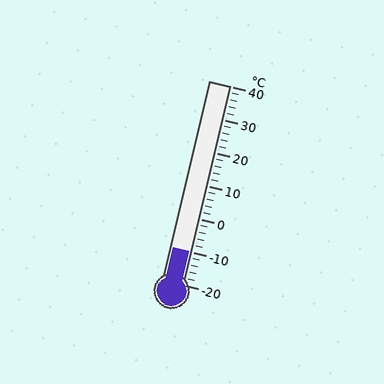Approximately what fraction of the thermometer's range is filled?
The thermometer is filled to approximately 15% of its range.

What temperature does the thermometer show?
The thermometer shows approximately -10°C.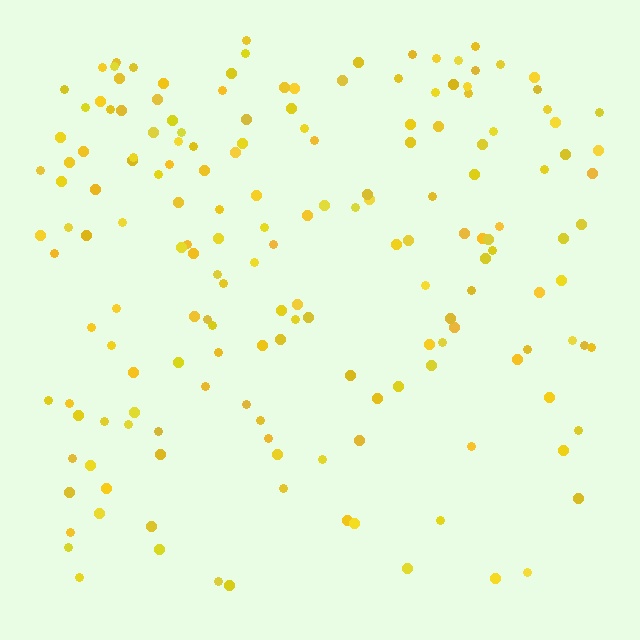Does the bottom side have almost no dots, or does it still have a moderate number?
Still a moderate number, just noticeably fewer than the top.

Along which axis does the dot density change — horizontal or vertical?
Vertical.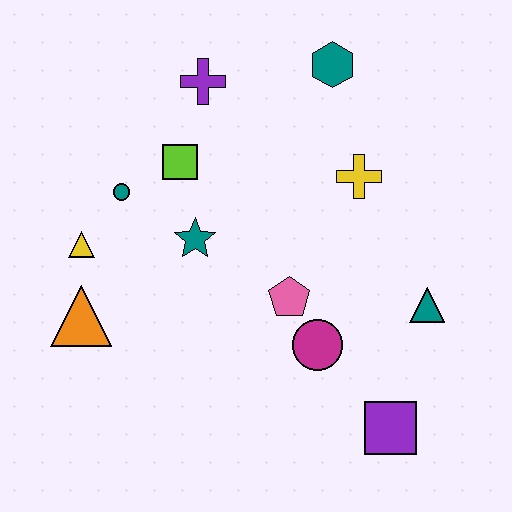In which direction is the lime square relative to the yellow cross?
The lime square is to the left of the yellow cross.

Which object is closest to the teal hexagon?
The yellow cross is closest to the teal hexagon.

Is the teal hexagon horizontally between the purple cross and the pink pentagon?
No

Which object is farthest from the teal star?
The purple square is farthest from the teal star.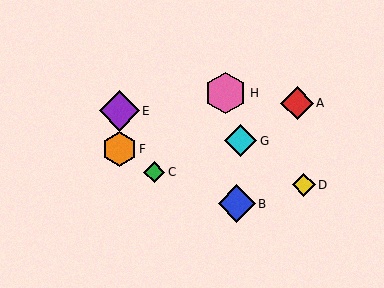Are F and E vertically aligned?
Yes, both are at x≈119.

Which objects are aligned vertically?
Objects E, F are aligned vertically.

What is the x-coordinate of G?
Object G is at x≈241.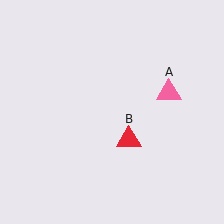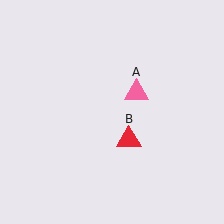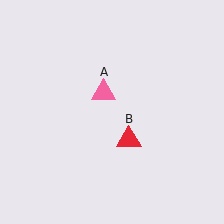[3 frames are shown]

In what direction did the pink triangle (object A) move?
The pink triangle (object A) moved left.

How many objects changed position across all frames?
1 object changed position: pink triangle (object A).